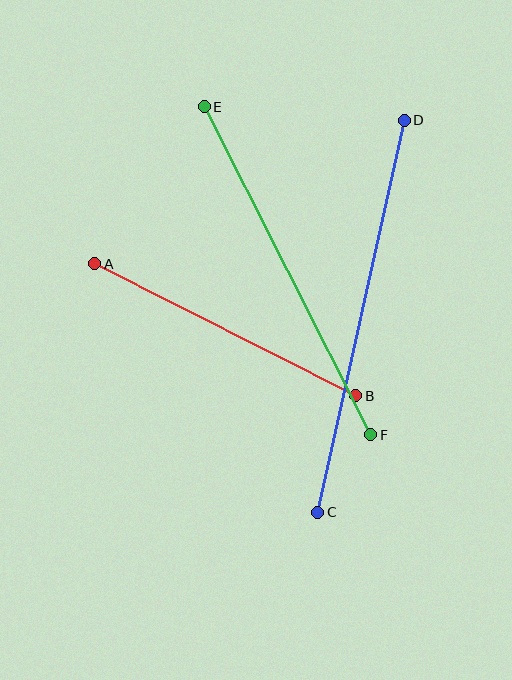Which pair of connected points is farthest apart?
Points C and D are farthest apart.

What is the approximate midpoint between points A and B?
The midpoint is at approximately (225, 330) pixels.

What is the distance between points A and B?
The distance is approximately 293 pixels.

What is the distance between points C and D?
The distance is approximately 401 pixels.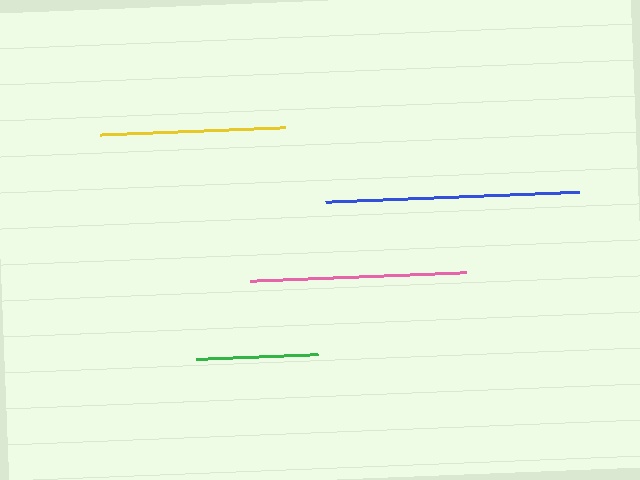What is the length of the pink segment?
The pink segment is approximately 217 pixels long.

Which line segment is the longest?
The blue line is the longest at approximately 254 pixels.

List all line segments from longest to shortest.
From longest to shortest: blue, pink, yellow, green.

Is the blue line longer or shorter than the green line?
The blue line is longer than the green line.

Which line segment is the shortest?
The green line is the shortest at approximately 122 pixels.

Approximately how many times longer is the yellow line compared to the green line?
The yellow line is approximately 1.5 times the length of the green line.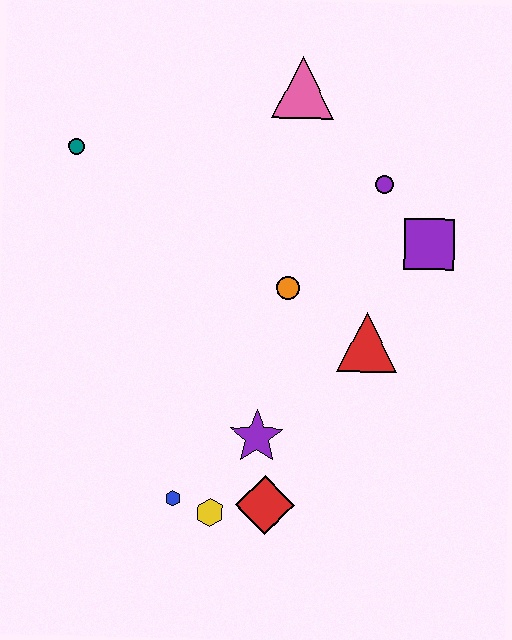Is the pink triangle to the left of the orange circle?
No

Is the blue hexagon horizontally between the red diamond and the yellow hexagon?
No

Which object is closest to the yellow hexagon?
The blue hexagon is closest to the yellow hexagon.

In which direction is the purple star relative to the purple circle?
The purple star is below the purple circle.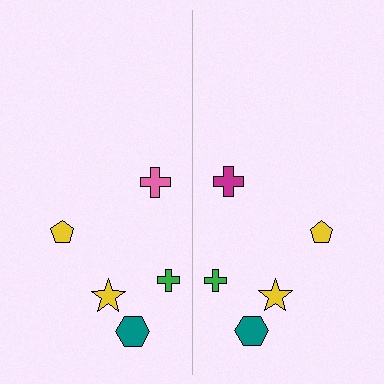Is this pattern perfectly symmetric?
No, the pattern is not perfectly symmetric. The magenta cross on the right side breaks the symmetry — its mirror counterpart is pink.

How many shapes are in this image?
There are 10 shapes in this image.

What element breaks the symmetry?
The magenta cross on the right side breaks the symmetry — its mirror counterpart is pink.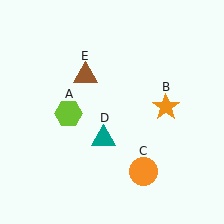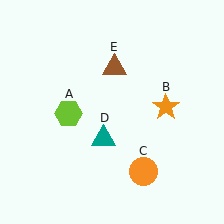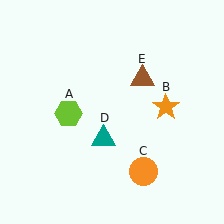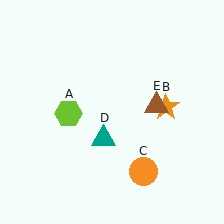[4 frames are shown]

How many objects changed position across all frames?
1 object changed position: brown triangle (object E).